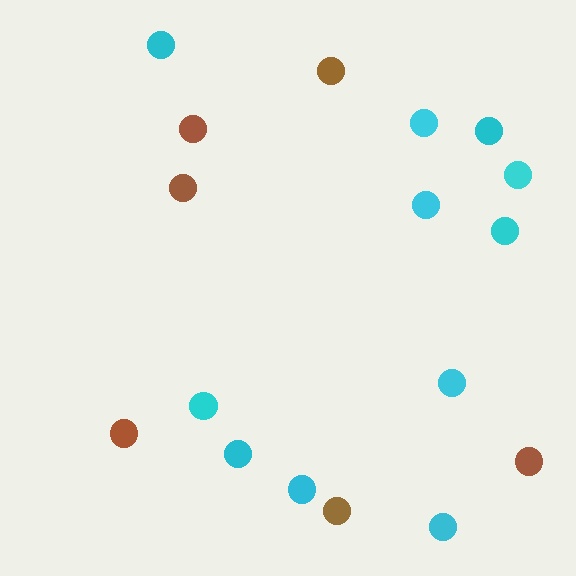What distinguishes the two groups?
There are 2 groups: one group of brown circles (6) and one group of cyan circles (11).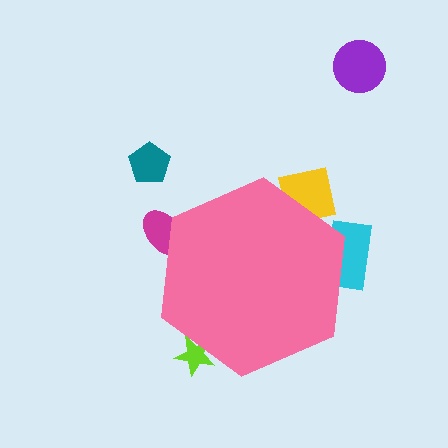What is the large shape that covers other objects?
A pink hexagon.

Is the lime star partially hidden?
Yes, the lime star is partially hidden behind the pink hexagon.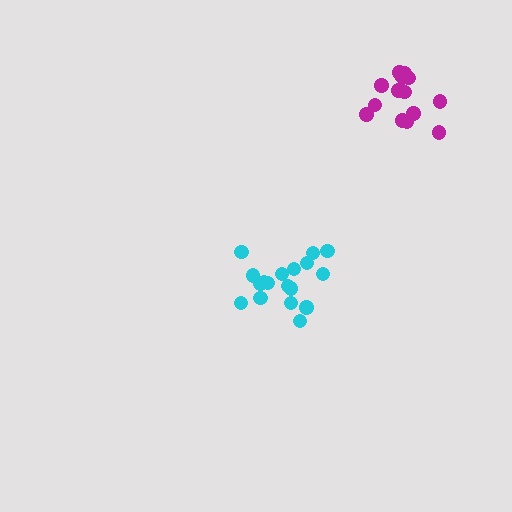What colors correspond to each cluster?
The clusters are colored: cyan, magenta.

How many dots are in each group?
Group 1: 18 dots, Group 2: 15 dots (33 total).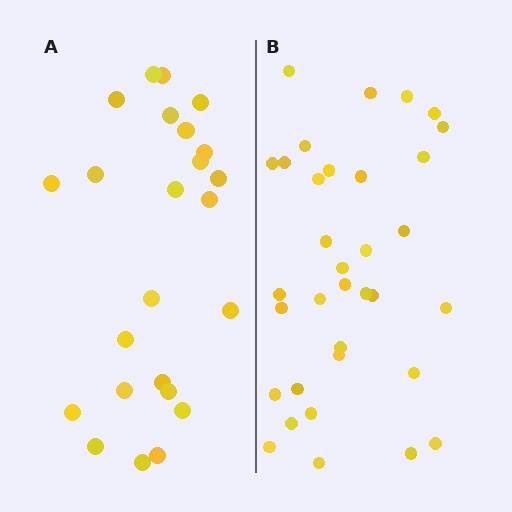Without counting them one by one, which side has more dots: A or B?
Region B (the right region) has more dots.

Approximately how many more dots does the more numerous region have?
Region B has roughly 10 or so more dots than region A.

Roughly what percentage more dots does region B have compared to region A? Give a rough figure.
About 40% more.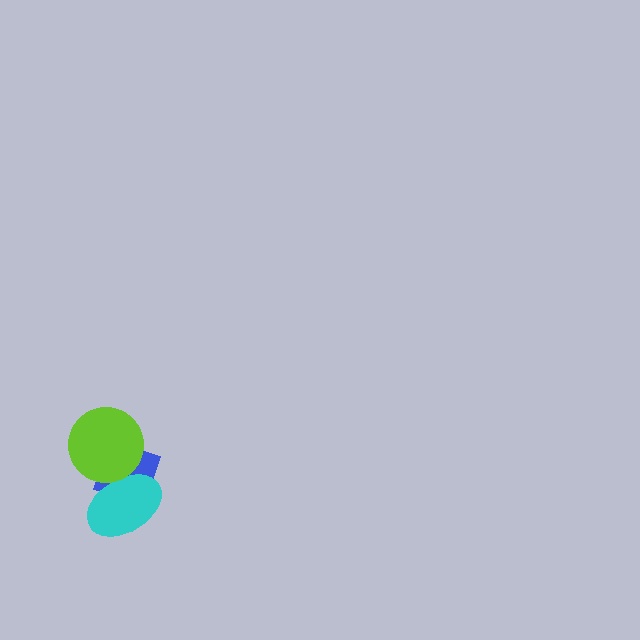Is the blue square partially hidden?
Yes, it is partially covered by another shape.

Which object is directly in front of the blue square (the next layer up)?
The cyan ellipse is directly in front of the blue square.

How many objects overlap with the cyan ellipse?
2 objects overlap with the cyan ellipse.